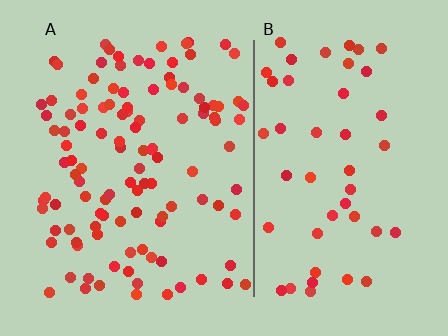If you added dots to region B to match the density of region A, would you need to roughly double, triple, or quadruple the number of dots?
Approximately double.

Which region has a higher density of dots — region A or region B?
A (the left).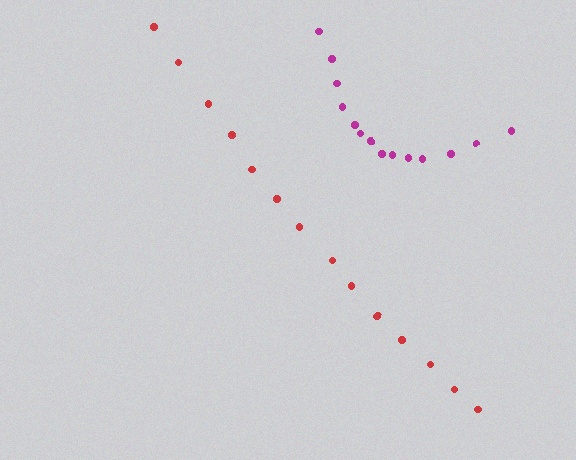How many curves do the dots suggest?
There are 2 distinct paths.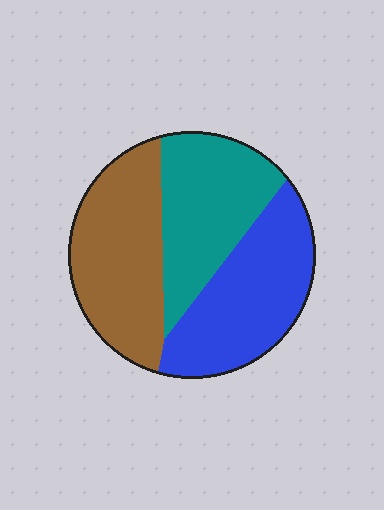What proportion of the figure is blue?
Blue takes up about one third (1/3) of the figure.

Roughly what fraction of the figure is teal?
Teal takes up about one third (1/3) of the figure.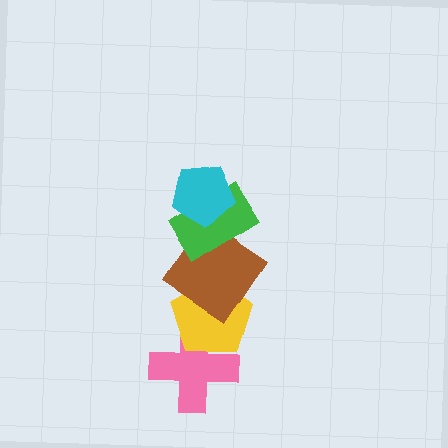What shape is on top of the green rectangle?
The cyan pentagon is on top of the green rectangle.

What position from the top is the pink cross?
The pink cross is 5th from the top.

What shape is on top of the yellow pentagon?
The brown diamond is on top of the yellow pentagon.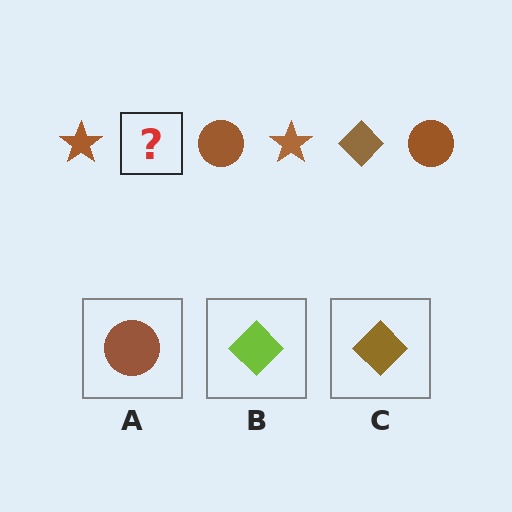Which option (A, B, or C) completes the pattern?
C.